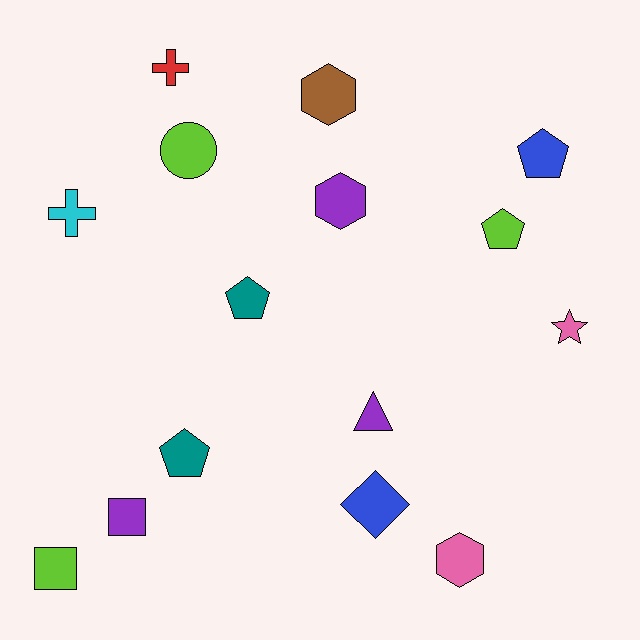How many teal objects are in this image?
There are 2 teal objects.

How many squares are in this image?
There are 2 squares.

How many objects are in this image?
There are 15 objects.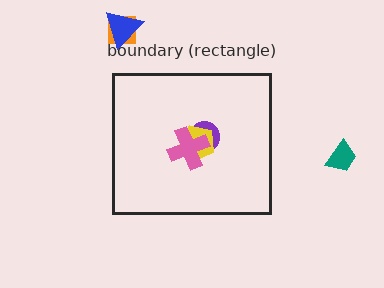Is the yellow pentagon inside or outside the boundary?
Inside.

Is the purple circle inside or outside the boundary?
Inside.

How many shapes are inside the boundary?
3 inside, 3 outside.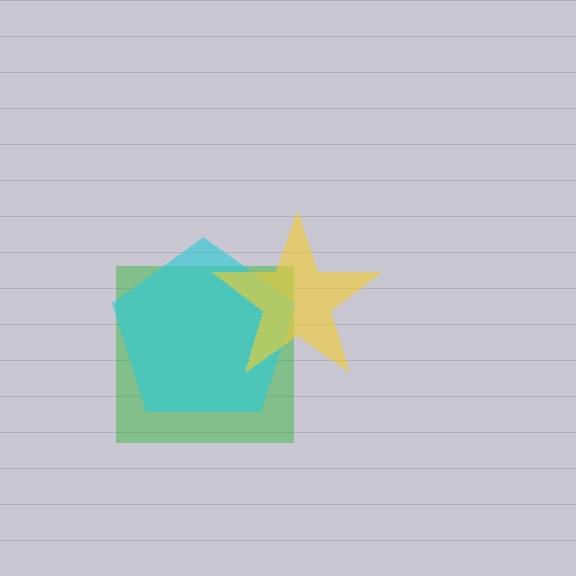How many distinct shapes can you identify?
There are 3 distinct shapes: a green square, a cyan pentagon, a yellow star.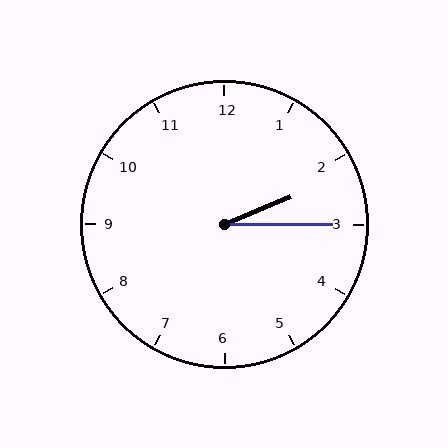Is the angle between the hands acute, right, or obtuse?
It is acute.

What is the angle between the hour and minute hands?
Approximately 22 degrees.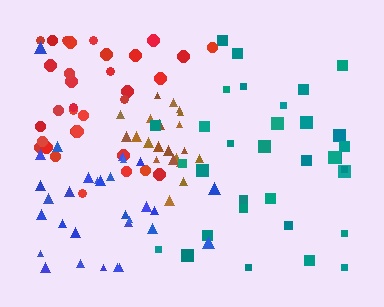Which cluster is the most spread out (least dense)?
Teal.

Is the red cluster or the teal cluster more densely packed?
Red.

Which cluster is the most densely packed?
Brown.